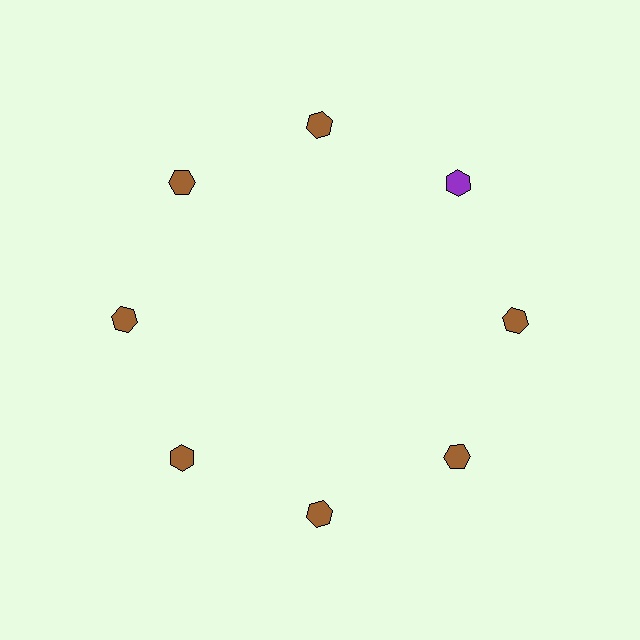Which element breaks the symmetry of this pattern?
The purple hexagon at roughly the 2 o'clock position breaks the symmetry. All other shapes are brown hexagons.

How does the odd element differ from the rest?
It has a different color: purple instead of brown.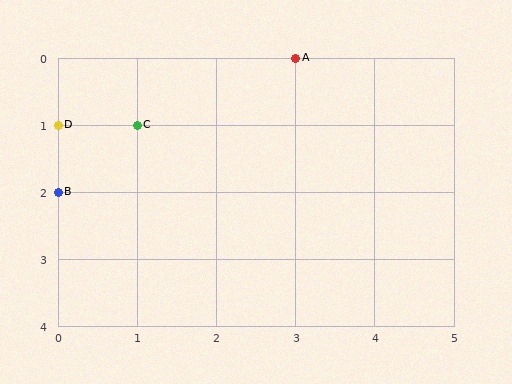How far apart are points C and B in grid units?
Points C and B are 1 column and 1 row apart (about 1.4 grid units diagonally).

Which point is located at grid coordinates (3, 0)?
Point A is at (3, 0).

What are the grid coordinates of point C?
Point C is at grid coordinates (1, 1).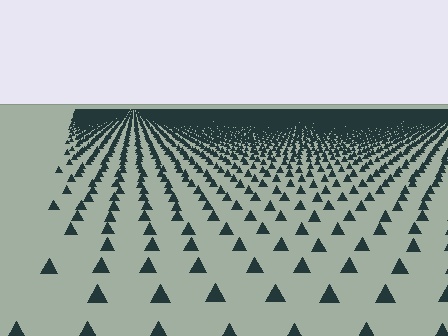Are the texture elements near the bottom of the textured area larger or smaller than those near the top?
Larger. Near the bottom, elements are closer to the viewer and appear at a bigger on-screen size.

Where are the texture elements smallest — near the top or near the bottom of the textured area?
Near the top.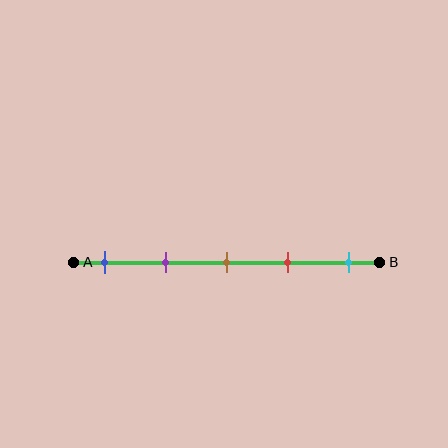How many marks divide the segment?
There are 5 marks dividing the segment.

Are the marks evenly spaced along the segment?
Yes, the marks are approximately evenly spaced.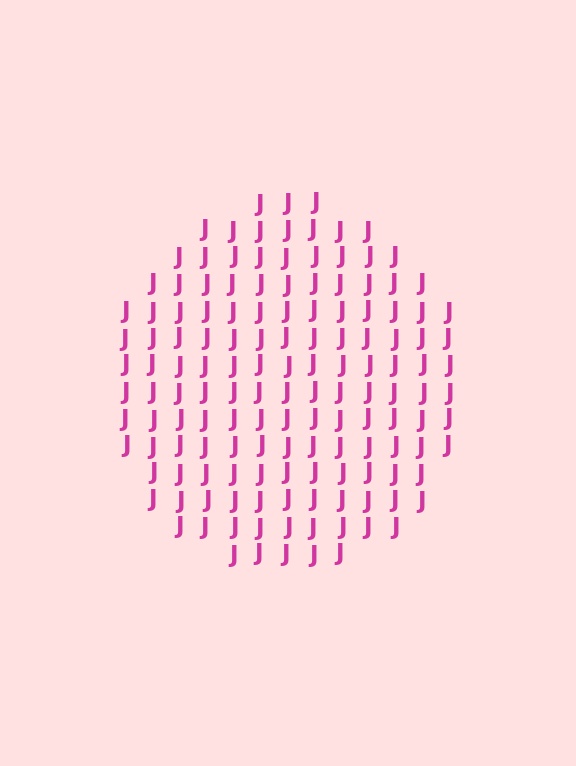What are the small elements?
The small elements are letter J's.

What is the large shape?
The large shape is a circle.